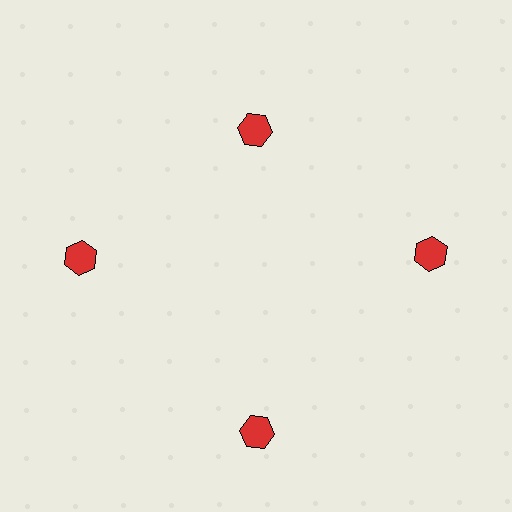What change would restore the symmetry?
The symmetry would be restored by moving it outward, back onto the ring so that all 4 hexagons sit at equal angles and equal distance from the center.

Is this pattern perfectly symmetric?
No. The 4 red hexagons are arranged in a ring, but one element near the 12 o'clock position is pulled inward toward the center, breaking the 4-fold rotational symmetry.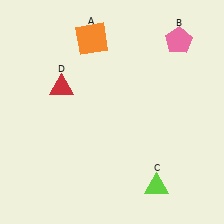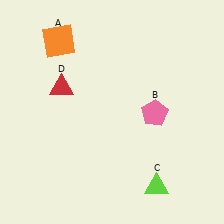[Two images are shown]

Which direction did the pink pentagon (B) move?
The pink pentagon (B) moved down.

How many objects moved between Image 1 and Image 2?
2 objects moved between the two images.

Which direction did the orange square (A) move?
The orange square (A) moved left.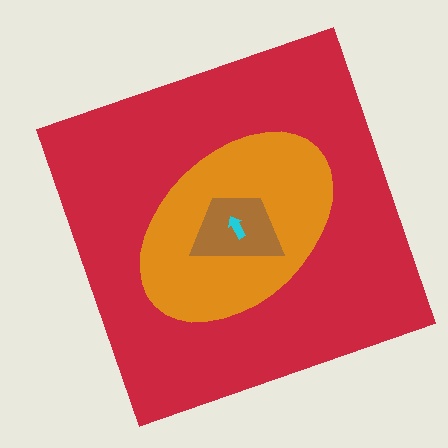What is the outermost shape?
The red square.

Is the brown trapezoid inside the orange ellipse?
Yes.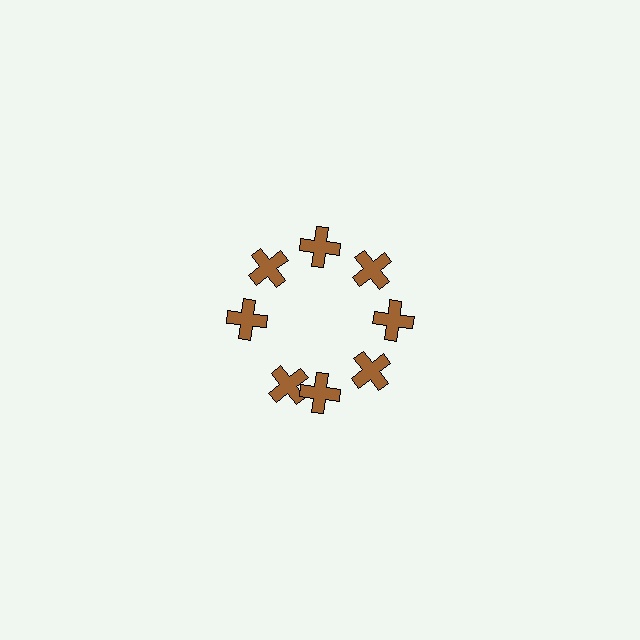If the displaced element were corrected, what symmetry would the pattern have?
It would have 8-fold rotational symmetry — the pattern would map onto itself every 45 degrees.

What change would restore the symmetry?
The symmetry would be restored by rotating it back into even spacing with its neighbors so that all 8 crosses sit at equal angles and equal distance from the center.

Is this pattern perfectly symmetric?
No. The 8 brown crosses are arranged in a ring, but one element near the 8 o'clock position is rotated out of alignment along the ring, breaking the 8-fold rotational symmetry.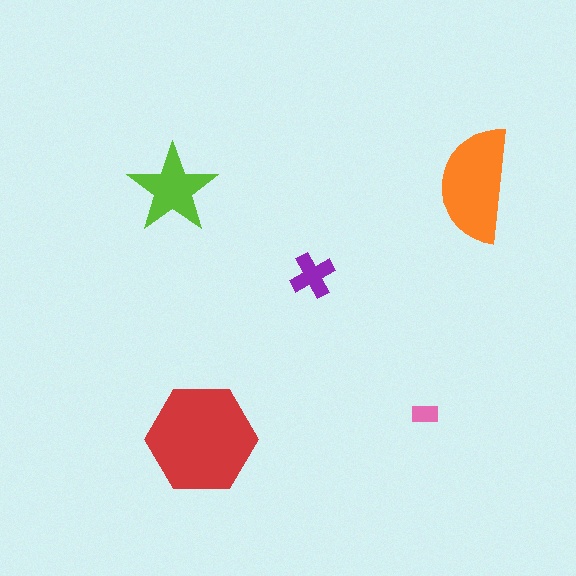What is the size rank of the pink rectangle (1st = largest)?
5th.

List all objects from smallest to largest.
The pink rectangle, the purple cross, the lime star, the orange semicircle, the red hexagon.